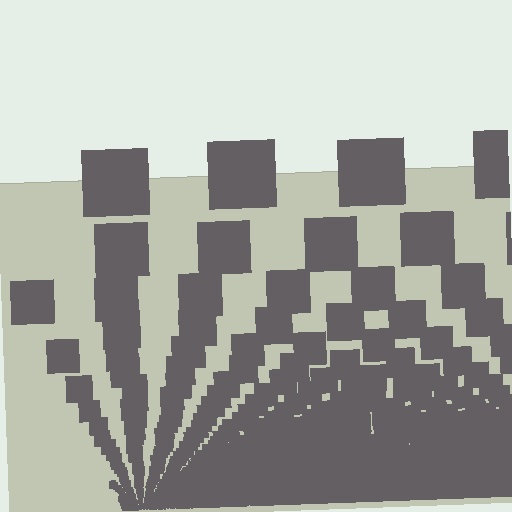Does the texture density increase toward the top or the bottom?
Density increases toward the bottom.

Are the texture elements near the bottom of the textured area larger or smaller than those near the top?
Smaller. The gradient is inverted — elements near the bottom are smaller and denser.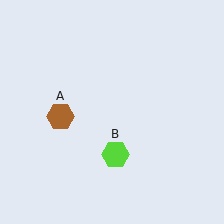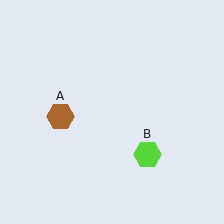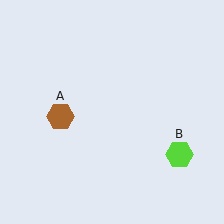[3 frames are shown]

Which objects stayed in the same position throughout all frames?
Brown hexagon (object A) remained stationary.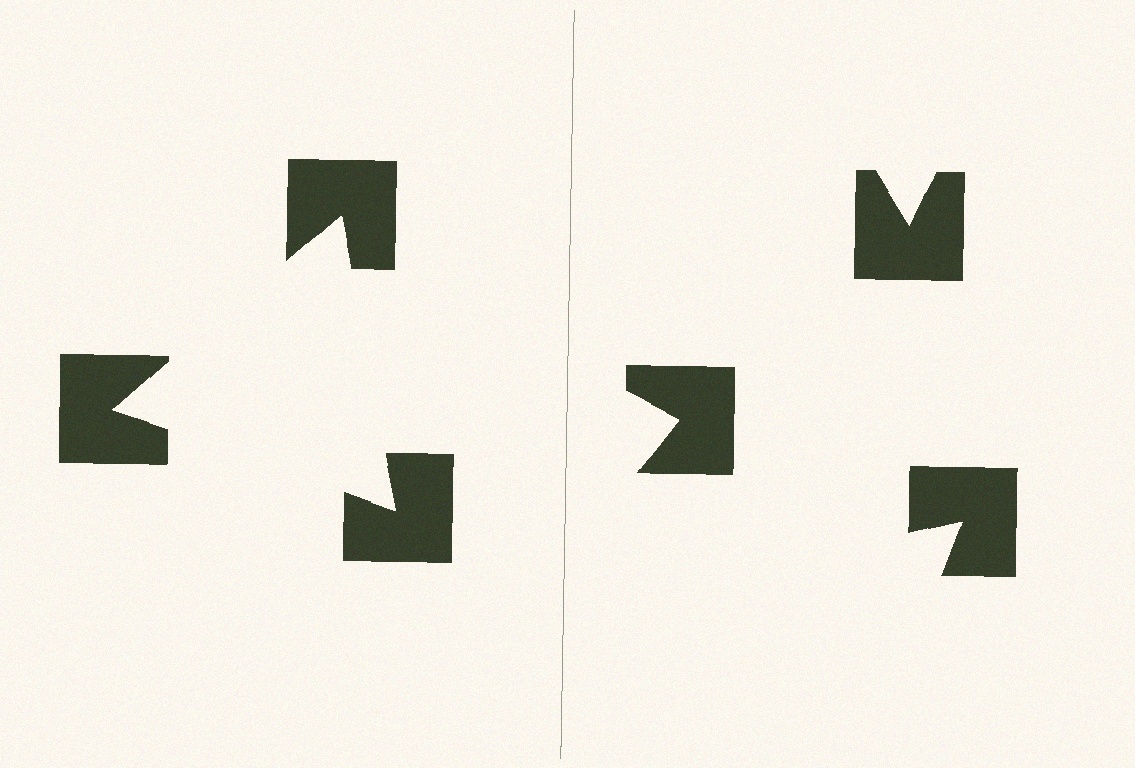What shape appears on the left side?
An illusory triangle.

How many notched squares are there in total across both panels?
6 — 3 on each side.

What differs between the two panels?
The notched squares are positioned identically on both sides; only the wedge orientations differ. On the left they align to a triangle; on the right they are misaligned.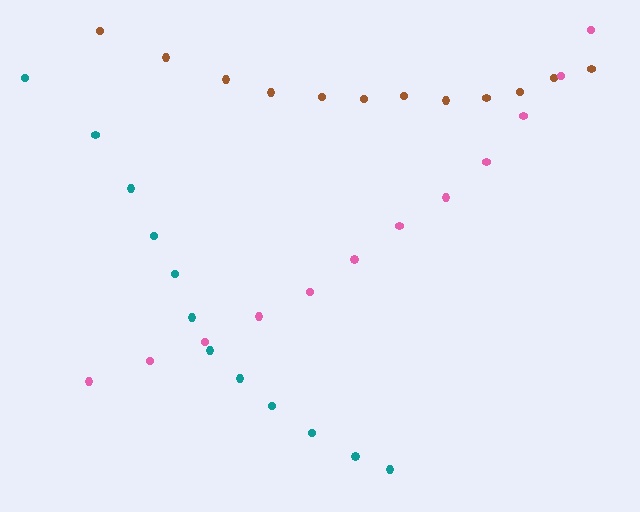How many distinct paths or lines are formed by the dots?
There are 3 distinct paths.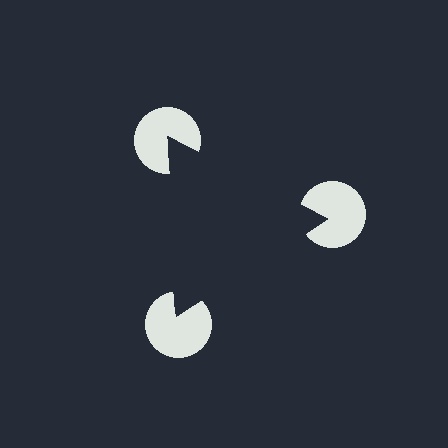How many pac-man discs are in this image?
There are 3 — one at each vertex of the illusory triangle.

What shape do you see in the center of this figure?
An illusory triangle — its edges are inferred from the aligned wedge cuts in the pac-man discs, not physically drawn.